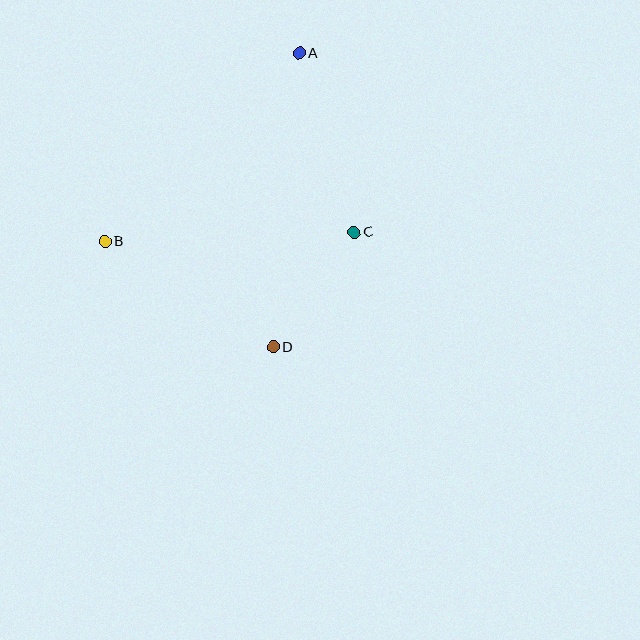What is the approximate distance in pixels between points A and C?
The distance between A and C is approximately 187 pixels.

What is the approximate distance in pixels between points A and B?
The distance between A and B is approximately 271 pixels.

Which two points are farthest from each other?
Points A and D are farthest from each other.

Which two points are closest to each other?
Points C and D are closest to each other.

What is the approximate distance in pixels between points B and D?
The distance between B and D is approximately 199 pixels.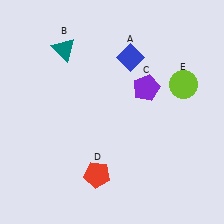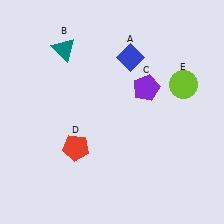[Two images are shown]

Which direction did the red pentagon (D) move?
The red pentagon (D) moved up.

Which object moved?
The red pentagon (D) moved up.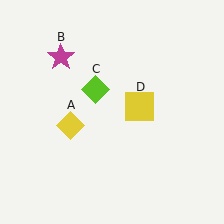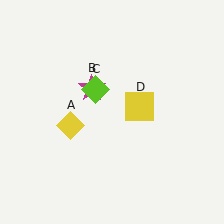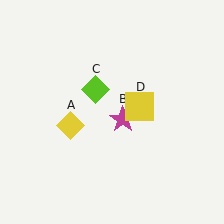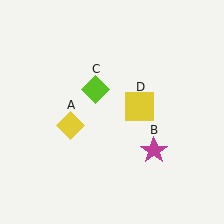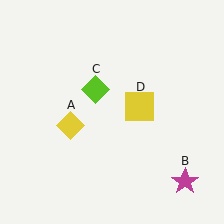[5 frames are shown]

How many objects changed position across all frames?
1 object changed position: magenta star (object B).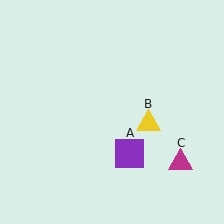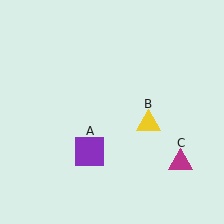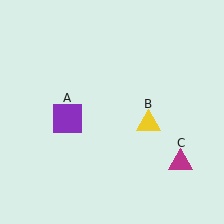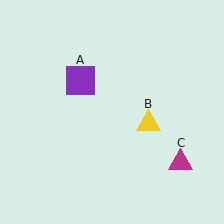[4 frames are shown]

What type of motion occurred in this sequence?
The purple square (object A) rotated clockwise around the center of the scene.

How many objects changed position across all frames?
1 object changed position: purple square (object A).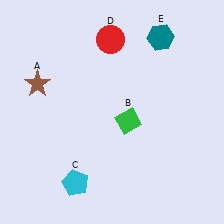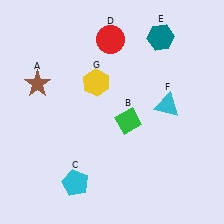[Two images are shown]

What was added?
A cyan triangle (F), a yellow hexagon (G) were added in Image 2.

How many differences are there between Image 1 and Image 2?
There are 2 differences between the two images.